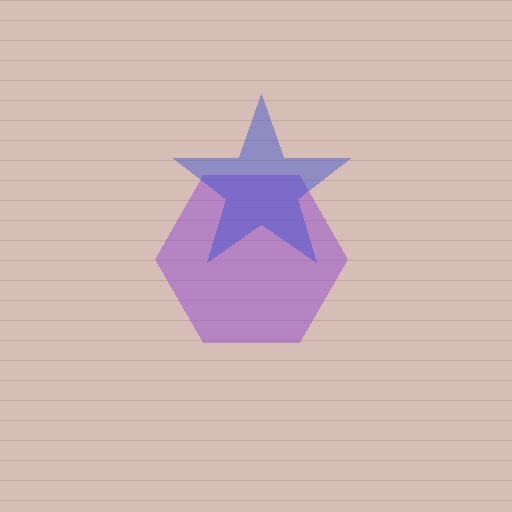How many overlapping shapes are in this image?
There are 2 overlapping shapes in the image.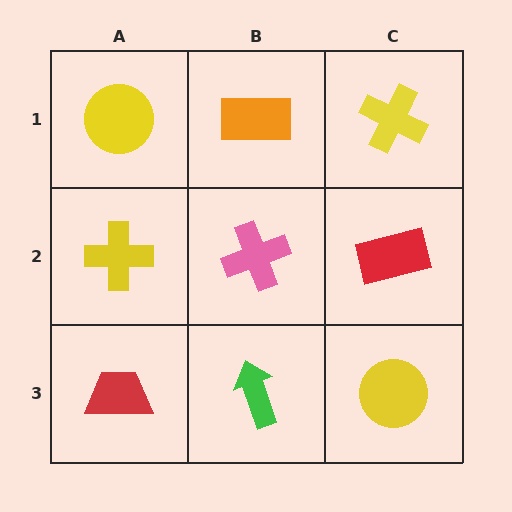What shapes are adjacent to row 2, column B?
An orange rectangle (row 1, column B), a green arrow (row 3, column B), a yellow cross (row 2, column A), a red rectangle (row 2, column C).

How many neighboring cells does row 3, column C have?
2.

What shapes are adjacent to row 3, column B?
A pink cross (row 2, column B), a red trapezoid (row 3, column A), a yellow circle (row 3, column C).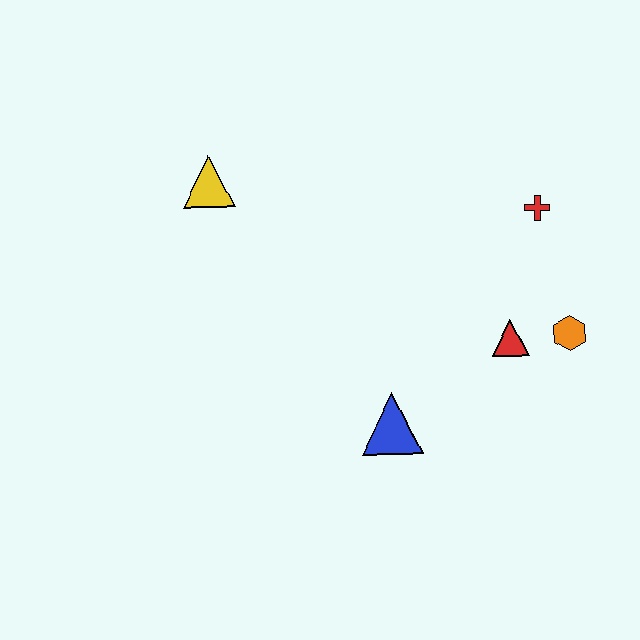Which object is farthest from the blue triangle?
The yellow triangle is farthest from the blue triangle.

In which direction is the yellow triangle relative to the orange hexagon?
The yellow triangle is to the left of the orange hexagon.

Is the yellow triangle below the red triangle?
No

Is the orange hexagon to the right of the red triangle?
Yes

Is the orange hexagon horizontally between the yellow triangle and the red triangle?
No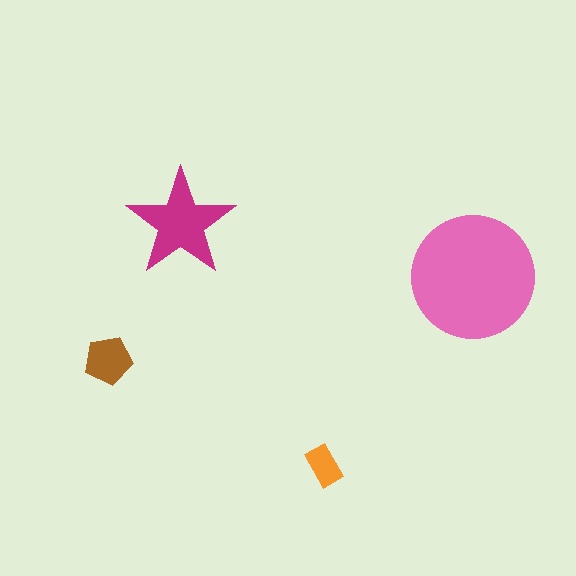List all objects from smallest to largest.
The orange rectangle, the brown pentagon, the magenta star, the pink circle.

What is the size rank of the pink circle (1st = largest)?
1st.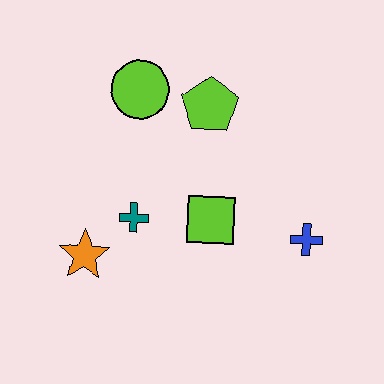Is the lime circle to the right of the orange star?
Yes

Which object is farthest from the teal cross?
The blue cross is farthest from the teal cross.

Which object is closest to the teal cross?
The orange star is closest to the teal cross.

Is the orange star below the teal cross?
Yes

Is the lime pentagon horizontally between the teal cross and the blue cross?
Yes